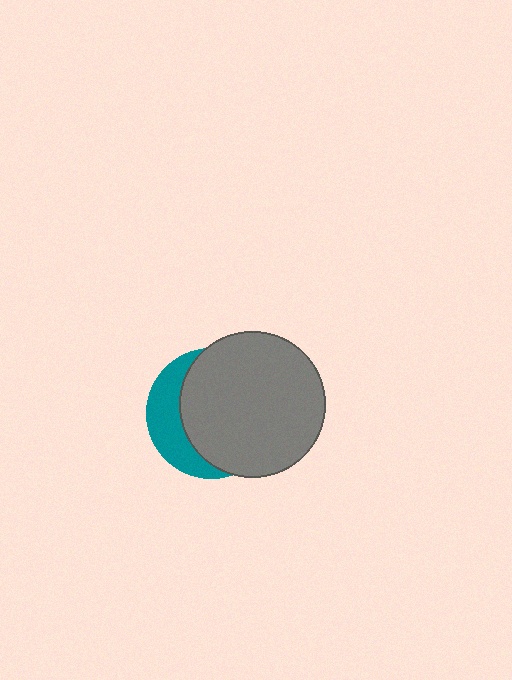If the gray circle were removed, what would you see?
You would see the complete teal circle.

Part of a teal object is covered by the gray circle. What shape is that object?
It is a circle.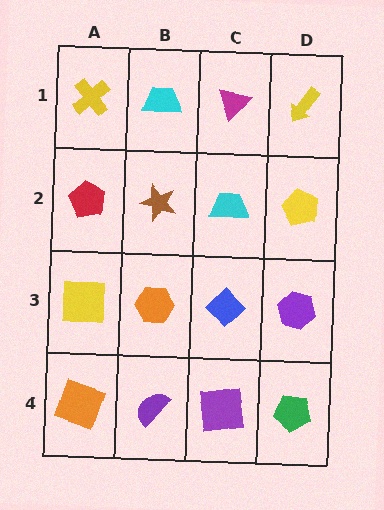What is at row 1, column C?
A magenta triangle.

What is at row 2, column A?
A red pentagon.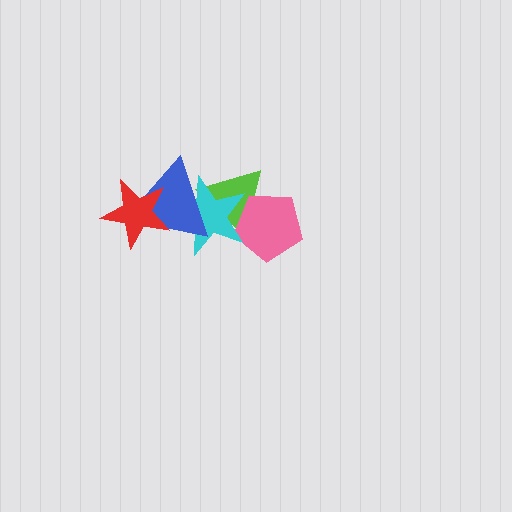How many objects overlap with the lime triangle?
3 objects overlap with the lime triangle.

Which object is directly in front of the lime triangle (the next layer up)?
The pink pentagon is directly in front of the lime triangle.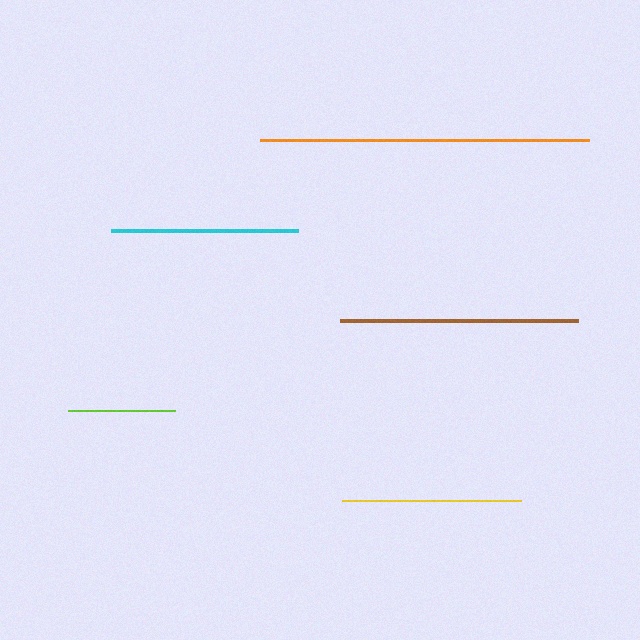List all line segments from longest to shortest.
From longest to shortest: orange, brown, cyan, yellow, lime.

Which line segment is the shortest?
The lime line is the shortest at approximately 108 pixels.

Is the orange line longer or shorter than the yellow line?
The orange line is longer than the yellow line.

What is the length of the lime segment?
The lime segment is approximately 108 pixels long.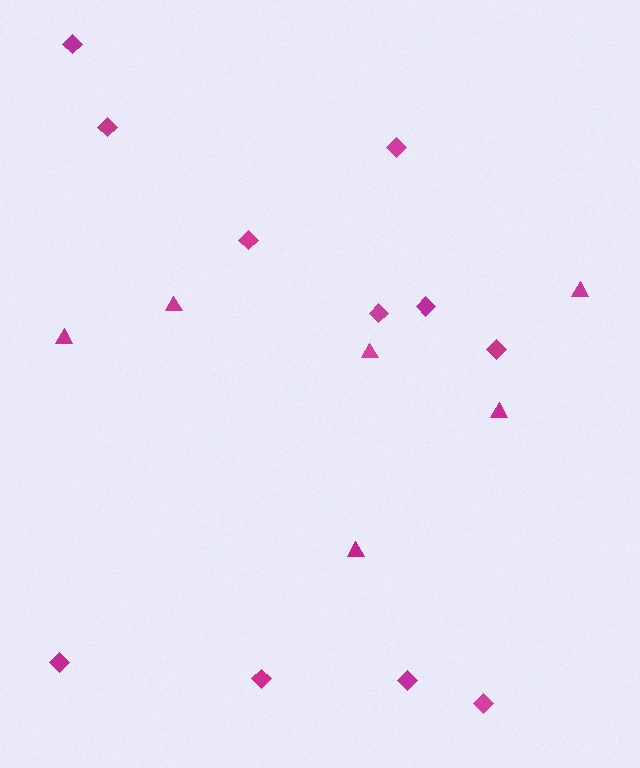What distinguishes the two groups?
There are 2 groups: one group of diamonds (11) and one group of triangles (6).